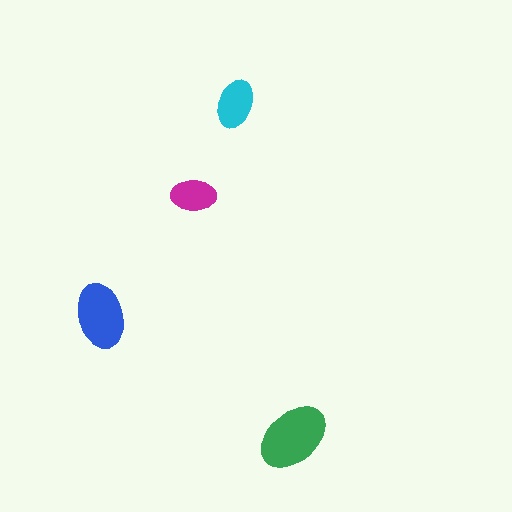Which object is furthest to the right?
The green ellipse is rightmost.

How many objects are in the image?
There are 4 objects in the image.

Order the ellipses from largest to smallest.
the green one, the blue one, the cyan one, the magenta one.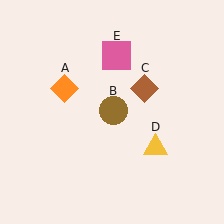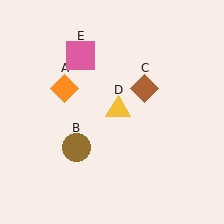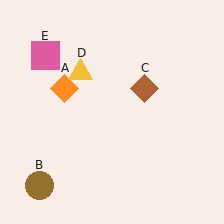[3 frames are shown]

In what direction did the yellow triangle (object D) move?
The yellow triangle (object D) moved up and to the left.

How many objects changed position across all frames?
3 objects changed position: brown circle (object B), yellow triangle (object D), pink square (object E).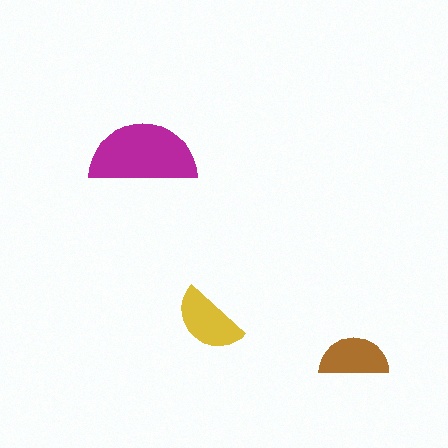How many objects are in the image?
There are 3 objects in the image.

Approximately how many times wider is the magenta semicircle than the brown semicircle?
About 1.5 times wider.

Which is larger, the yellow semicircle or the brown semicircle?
The yellow one.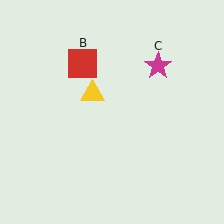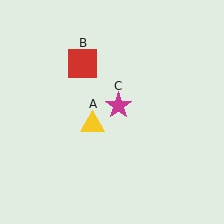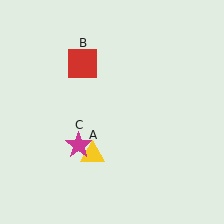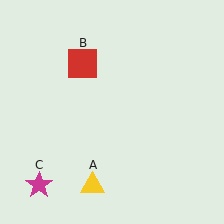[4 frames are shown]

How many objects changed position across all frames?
2 objects changed position: yellow triangle (object A), magenta star (object C).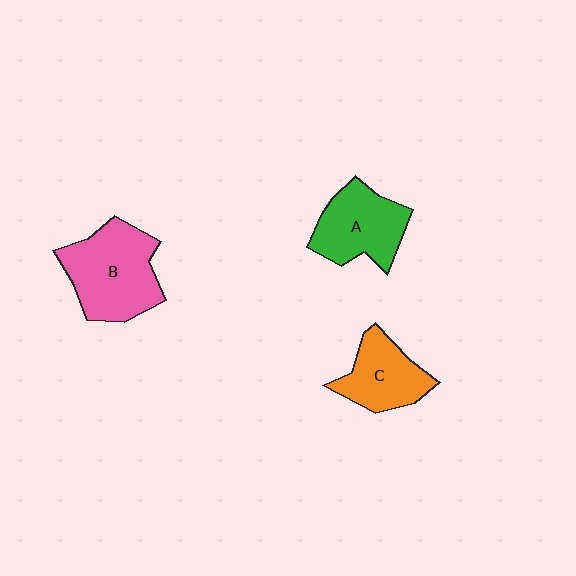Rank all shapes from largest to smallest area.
From largest to smallest: B (pink), A (green), C (orange).